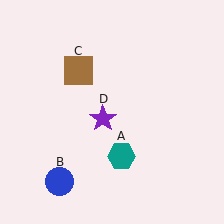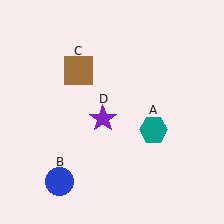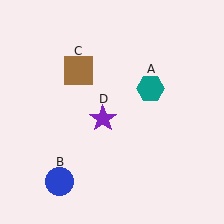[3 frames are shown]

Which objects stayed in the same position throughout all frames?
Blue circle (object B) and brown square (object C) and purple star (object D) remained stationary.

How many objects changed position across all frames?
1 object changed position: teal hexagon (object A).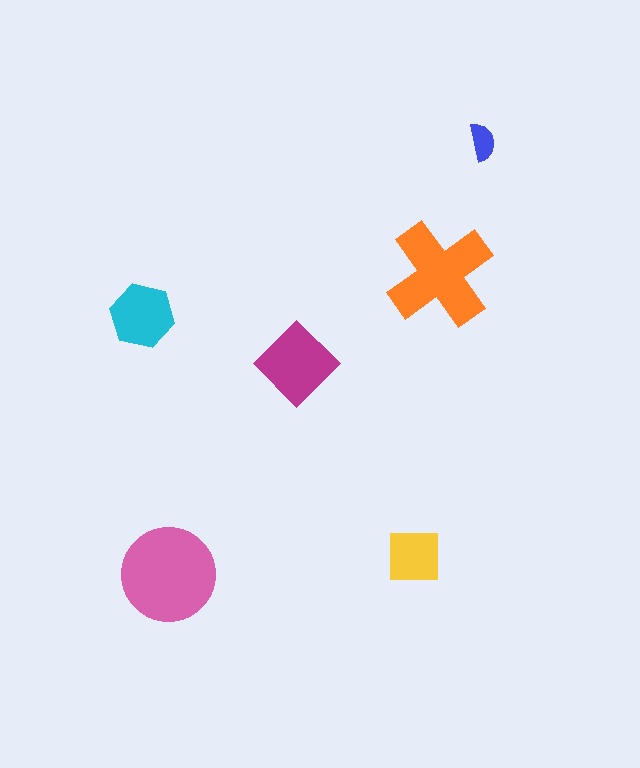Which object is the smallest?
The blue semicircle.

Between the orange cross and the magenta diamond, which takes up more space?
The orange cross.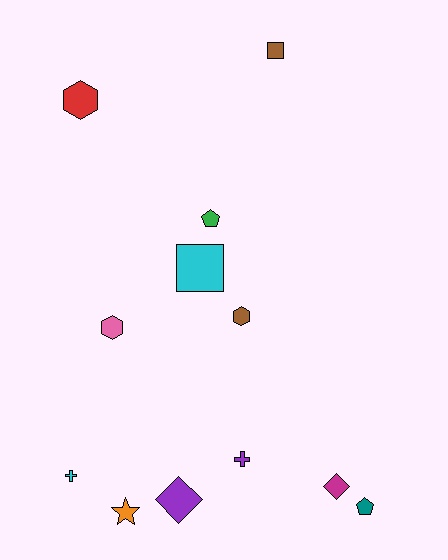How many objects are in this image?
There are 12 objects.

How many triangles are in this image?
There are no triangles.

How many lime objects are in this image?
There are no lime objects.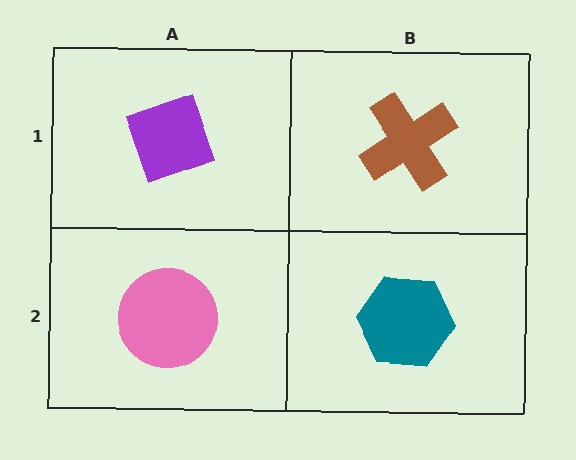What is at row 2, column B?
A teal hexagon.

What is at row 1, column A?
A purple diamond.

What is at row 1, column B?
A brown cross.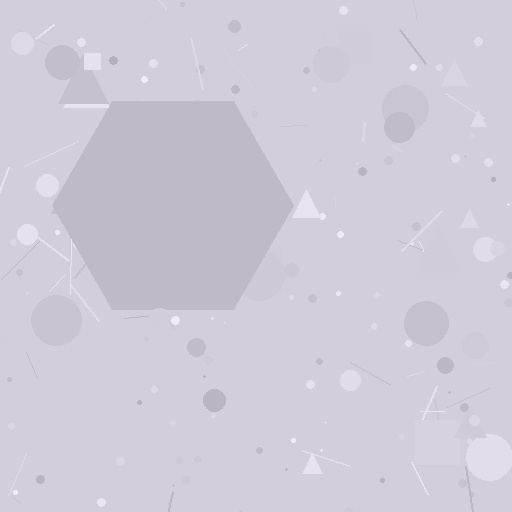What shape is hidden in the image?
A hexagon is hidden in the image.